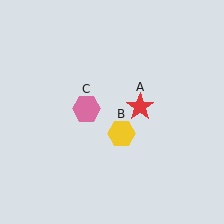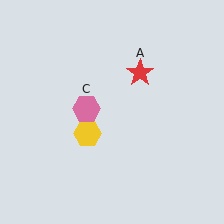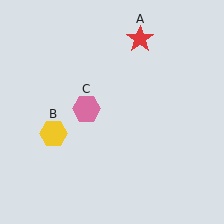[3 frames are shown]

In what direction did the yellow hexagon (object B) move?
The yellow hexagon (object B) moved left.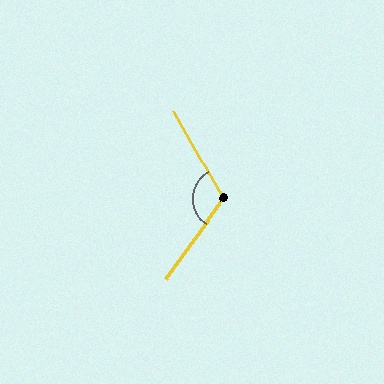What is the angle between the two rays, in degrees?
Approximately 115 degrees.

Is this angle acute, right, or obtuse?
It is obtuse.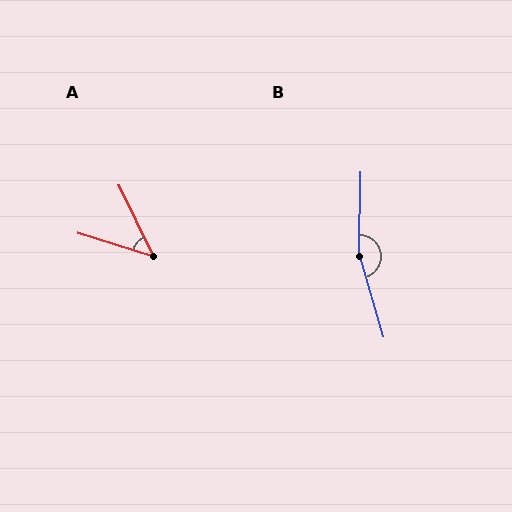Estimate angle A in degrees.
Approximately 47 degrees.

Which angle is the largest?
B, at approximately 163 degrees.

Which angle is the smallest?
A, at approximately 47 degrees.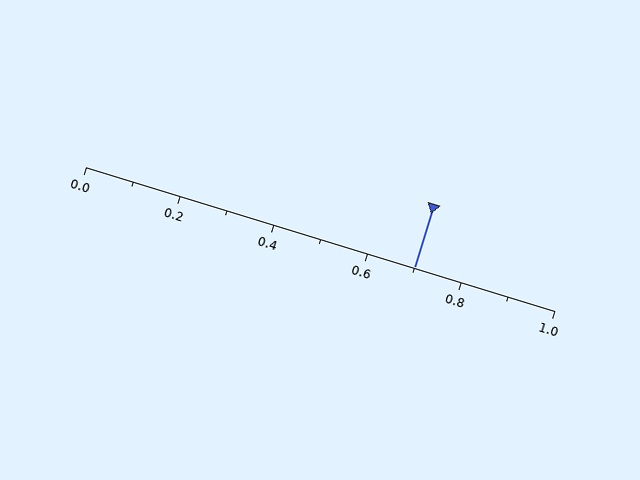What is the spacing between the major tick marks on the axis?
The major ticks are spaced 0.2 apart.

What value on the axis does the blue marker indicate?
The marker indicates approximately 0.7.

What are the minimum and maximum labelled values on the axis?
The axis runs from 0.0 to 1.0.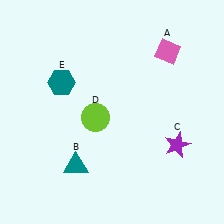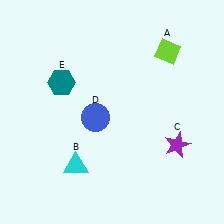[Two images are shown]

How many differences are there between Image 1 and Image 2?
There are 3 differences between the two images.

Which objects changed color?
A changed from pink to lime. B changed from teal to cyan. D changed from lime to blue.